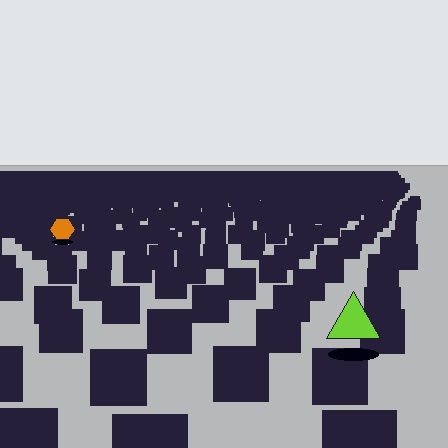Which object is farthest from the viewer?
The orange hexagon is farthest from the viewer. It appears smaller and the ground texture around it is denser.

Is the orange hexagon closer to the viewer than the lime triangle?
No. The lime triangle is closer — you can tell from the texture gradient: the ground texture is coarser near it.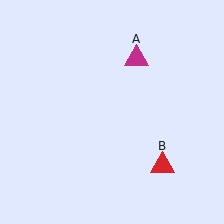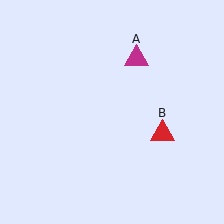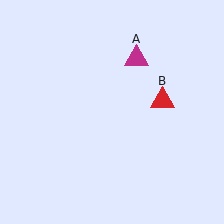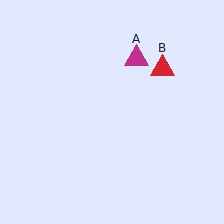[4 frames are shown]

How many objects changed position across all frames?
1 object changed position: red triangle (object B).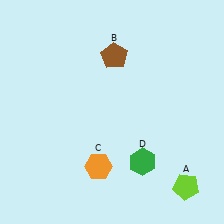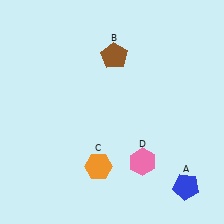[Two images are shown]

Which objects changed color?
A changed from lime to blue. D changed from green to pink.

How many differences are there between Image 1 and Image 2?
There are 2 differences between the two images.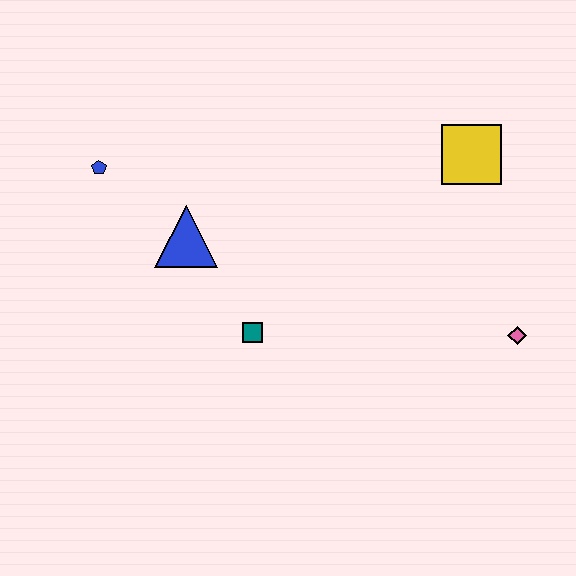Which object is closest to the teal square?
The blue triangle is closest to the teal square.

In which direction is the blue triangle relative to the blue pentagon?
The blue triangle is to the right of the blue pentagon.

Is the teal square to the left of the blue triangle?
No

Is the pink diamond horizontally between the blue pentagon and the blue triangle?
No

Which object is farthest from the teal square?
The yellow square is farthest from the teal square.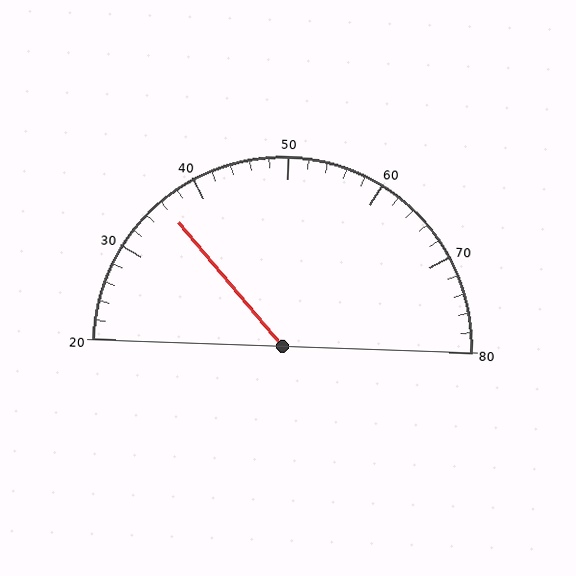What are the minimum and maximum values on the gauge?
The gauge ranges from 20 to 80.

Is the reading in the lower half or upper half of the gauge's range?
The reading is in the lower half of the range (20 to 80).